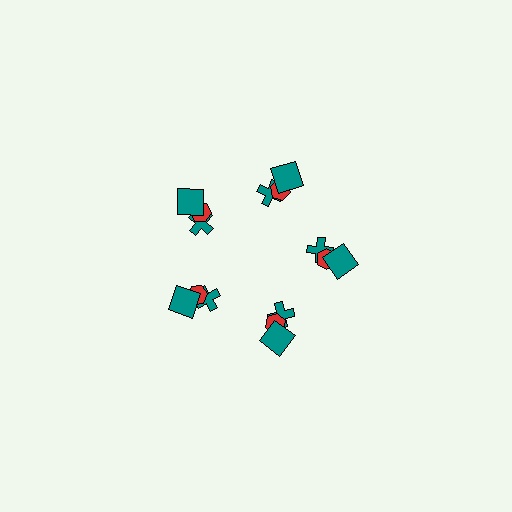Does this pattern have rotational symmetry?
Yes, this pattern has 5-fold rotational symmetry. It looks the same after rotating 72 degrees around the center.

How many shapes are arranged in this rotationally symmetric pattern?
There are 15 shapes, arranged in 5 groups of 3.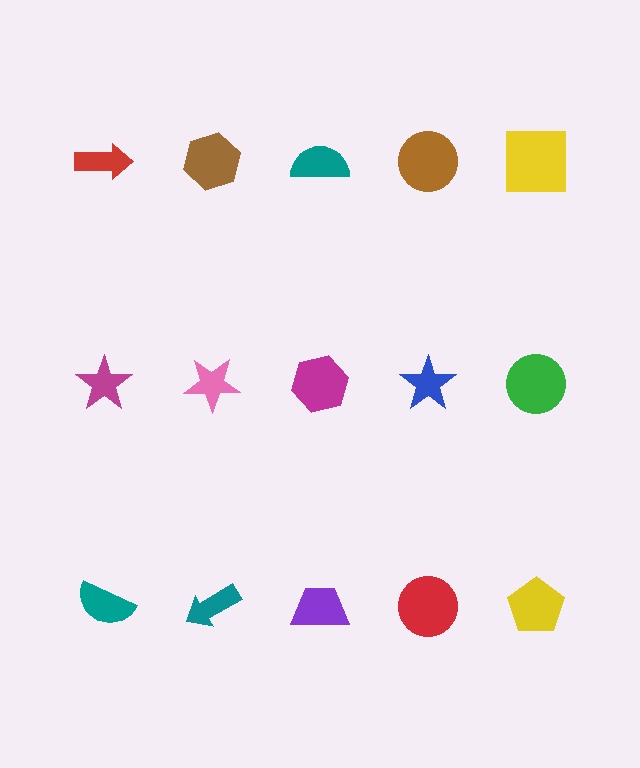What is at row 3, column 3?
A purple trapezoid.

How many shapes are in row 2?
5 shapes.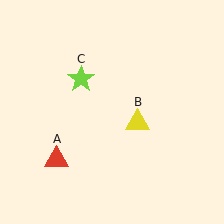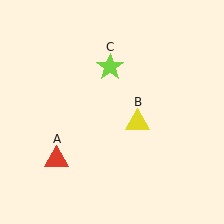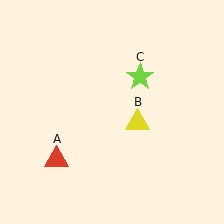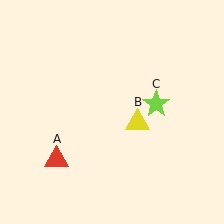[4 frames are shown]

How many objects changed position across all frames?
1 object changed position: lime star (object C).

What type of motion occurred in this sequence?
The lime star (object C) rotated clockwise around the center of the scene.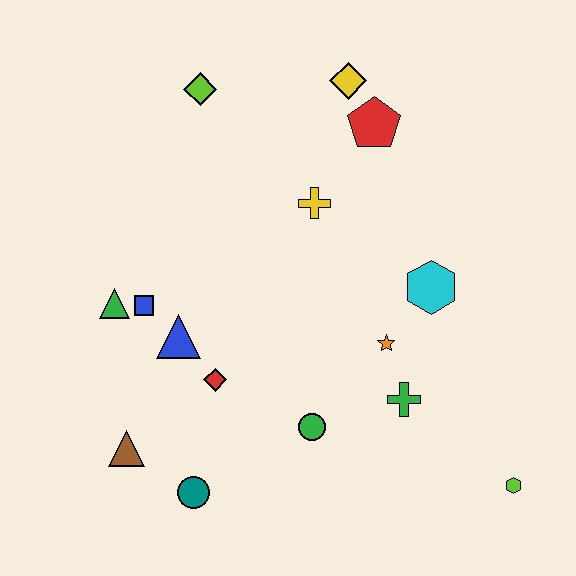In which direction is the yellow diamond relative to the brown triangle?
The yellow diamond is above the brown triangle.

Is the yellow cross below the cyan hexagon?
No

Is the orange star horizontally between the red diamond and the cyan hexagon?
Yes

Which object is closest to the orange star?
The green cross is closest to the orange star.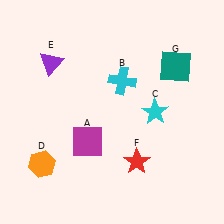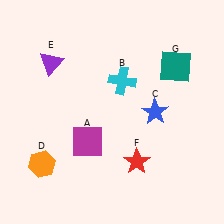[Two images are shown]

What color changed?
The star (C) changed from cyan in Image 1 to blue in Image 2.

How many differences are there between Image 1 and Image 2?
There is 1 difference between the two images.